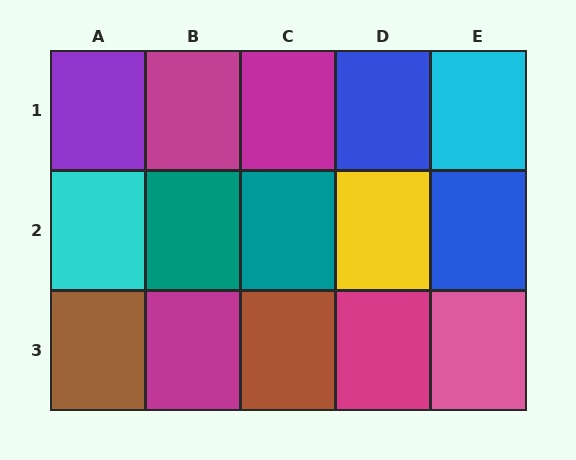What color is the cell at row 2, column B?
Teal.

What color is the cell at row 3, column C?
Brown.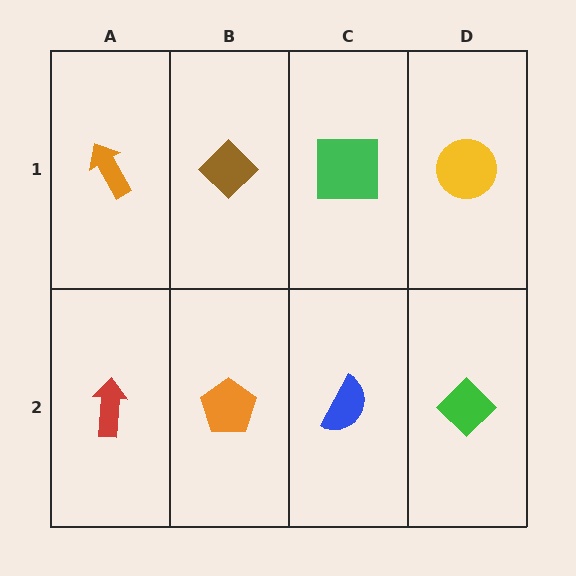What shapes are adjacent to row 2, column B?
A brown diamond (row 1, column B), a red arrow (row 2, column A), a blue semicircle (row 2, column C).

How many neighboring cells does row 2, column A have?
2.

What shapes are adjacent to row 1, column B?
An orange pentagon (row 2, column B), an orange arrow (row 1, column A), a green square (row 1, column C).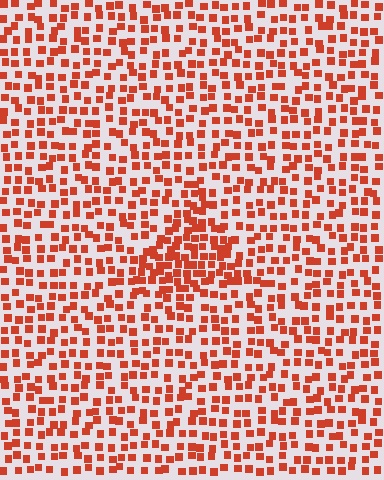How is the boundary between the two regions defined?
The boundary is defined by a change in element density (approximately 1.8x ratio). All elements are the same color, size, and shape.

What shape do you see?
I see a triangle.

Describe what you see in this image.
The image contains small red elements arranged at two different densities. A triangle-shaped region is visible where the elements are more densely packed than the surrounding area.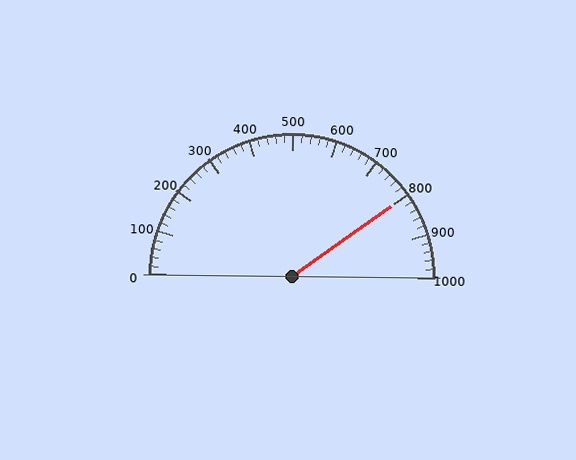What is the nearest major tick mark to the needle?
The nearest major tick mark is 800.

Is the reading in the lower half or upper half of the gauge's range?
The reading is in the upper half of the range (0 to 1000).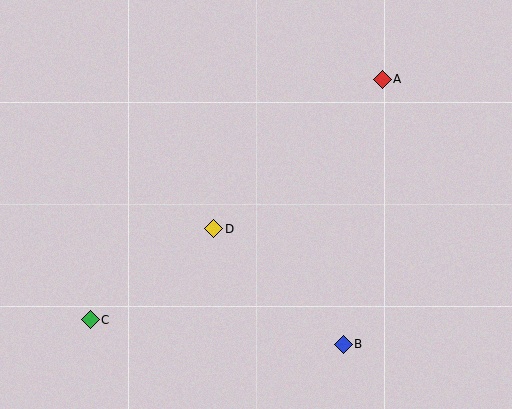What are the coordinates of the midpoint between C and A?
The midpoint between C and A is at (236, 199).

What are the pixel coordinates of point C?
Point C is at (90, 320).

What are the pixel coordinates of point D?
Point D is at (214, 229).